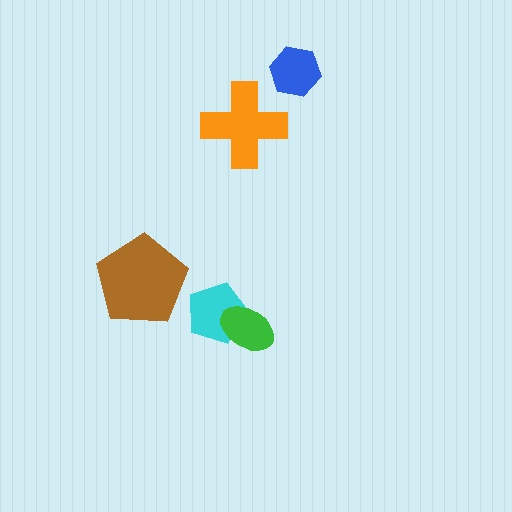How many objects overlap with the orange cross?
0 objects overlap with the orange cross.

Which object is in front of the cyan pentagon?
The green ellipse is in front of the cyan pentagon.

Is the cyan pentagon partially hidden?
Yes, it is partially covered by another shape.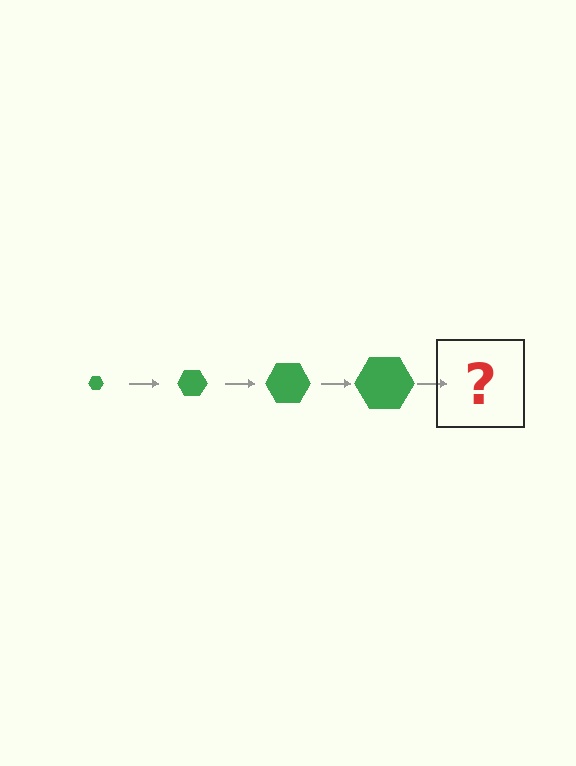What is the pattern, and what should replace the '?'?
The pattern is that the hexagon gets progressively larger each step. The '?' should be a green hexagon, larger than the previous one.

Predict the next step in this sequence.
The next step is a green hexagon, larger than the previous one.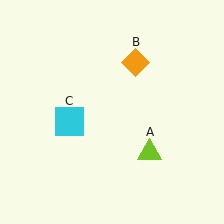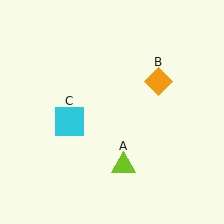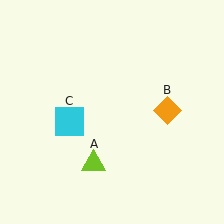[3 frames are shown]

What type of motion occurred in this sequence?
The lime triangle (object A), orange diamond (object B) rotated clockwise around the center of the scene.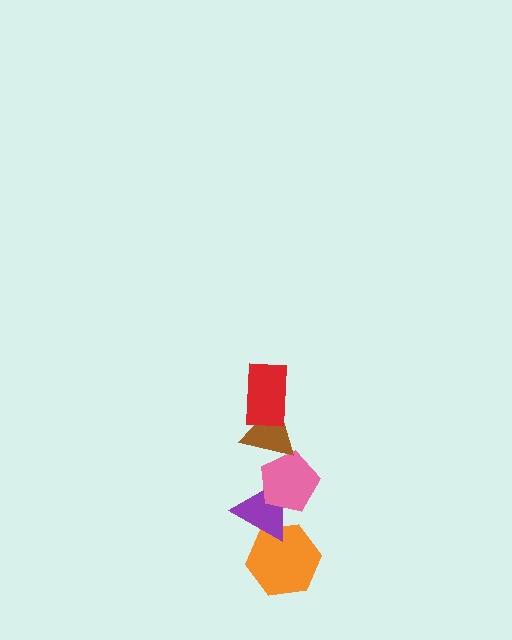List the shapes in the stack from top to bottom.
From top to bottom: the red rectangle, the brown triangle, the pink pentagon, the purple triangle, the orange hexagon.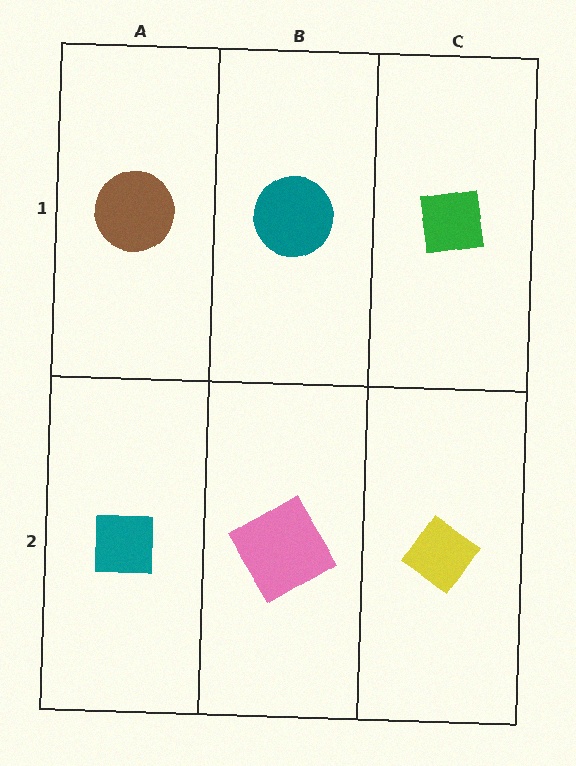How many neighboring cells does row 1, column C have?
2.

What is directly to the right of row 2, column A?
A pink diamond.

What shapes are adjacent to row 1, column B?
A pink diamond (row 2, column B), a brown circle (row 1, column A), a green square (row 1, column C).